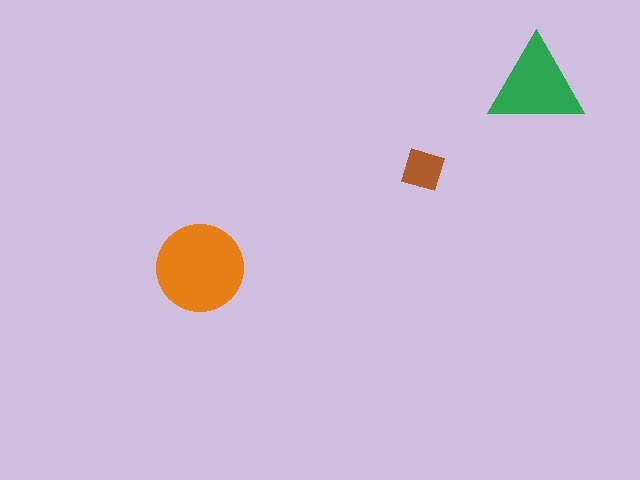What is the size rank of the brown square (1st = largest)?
3rd.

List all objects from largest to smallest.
The orange circle, the green triangle, the brown square.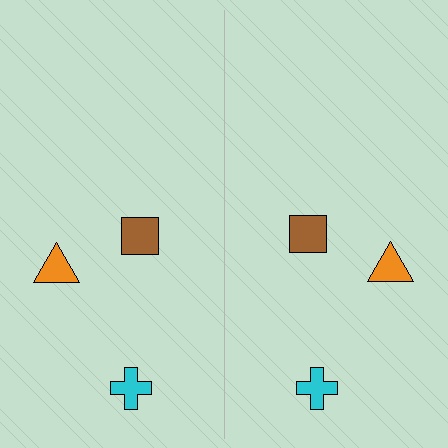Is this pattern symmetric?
Yes, this pattern has bilateral (reflection) symmetry.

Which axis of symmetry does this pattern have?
The pattern has a vertical axis of symmetry running through the center of the image.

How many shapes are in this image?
There are 6 shapes in this image.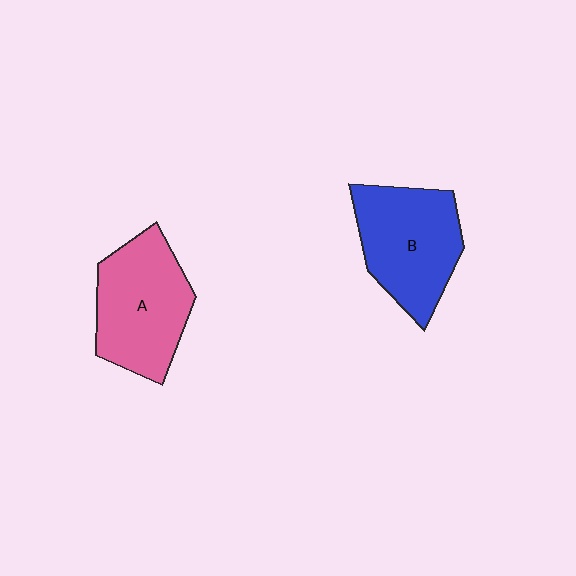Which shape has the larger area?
Shape A (pink).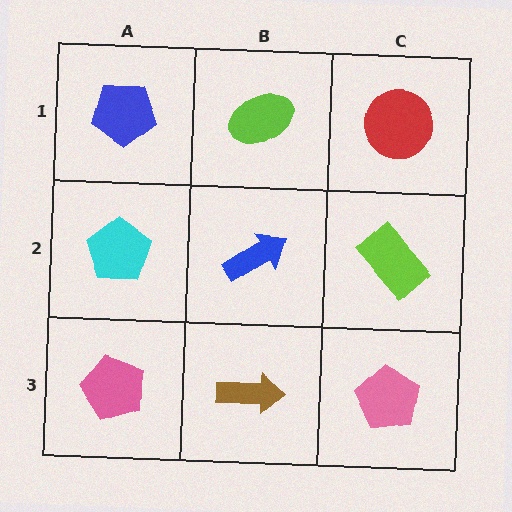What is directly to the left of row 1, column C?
A lime ellipse.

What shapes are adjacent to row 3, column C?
A lime rectangle (row 2, column C), a brown arrow (row 3, column B).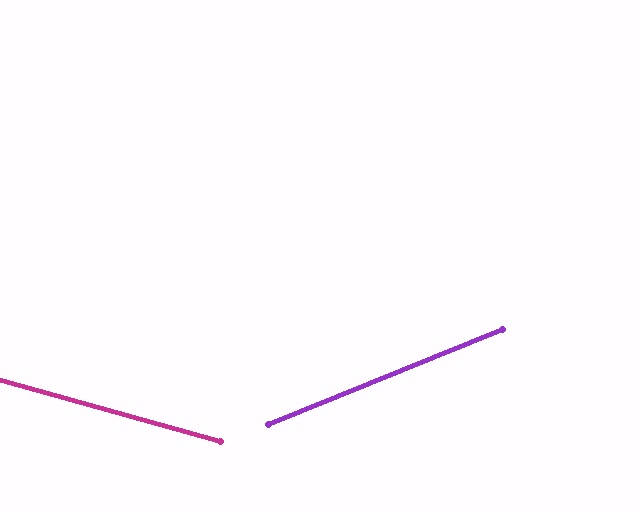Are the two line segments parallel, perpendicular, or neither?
Neither parallel nor perpendicular — they differ by about 38°.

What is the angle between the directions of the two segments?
Approximately 38 degrees.